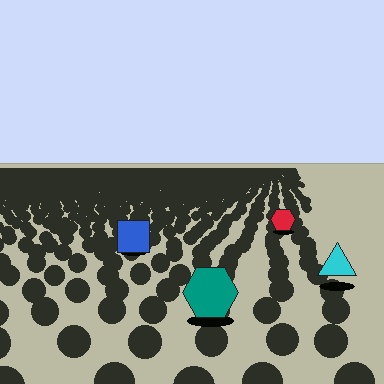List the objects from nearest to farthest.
From nearest to farthest: the teal hexagon, the cyan triangle, the blue square, the red hexagon.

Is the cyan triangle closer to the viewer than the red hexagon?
Yes. The cyan triangle is closer — you can tell from the texture gradient: the ground texture is coarser near it.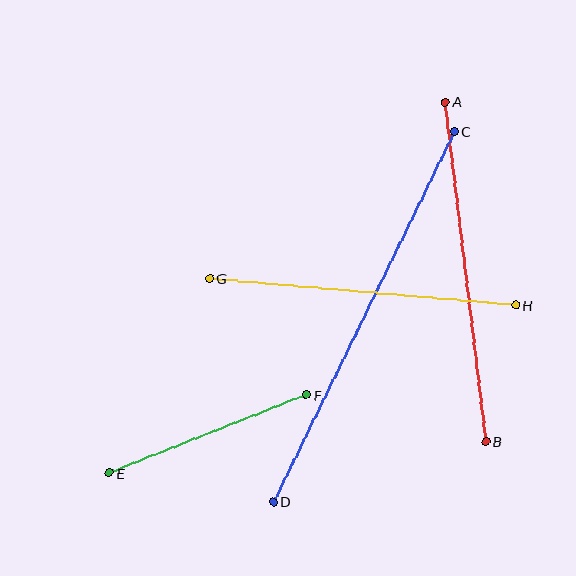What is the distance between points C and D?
The distance is approximately 412 pixels.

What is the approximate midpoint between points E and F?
The midpoint is at approximately (208, 434) pixels.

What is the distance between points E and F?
The distance is approximately 212 pixels.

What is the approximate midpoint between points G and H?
The midpoint is at approximately (363, 292) pixels.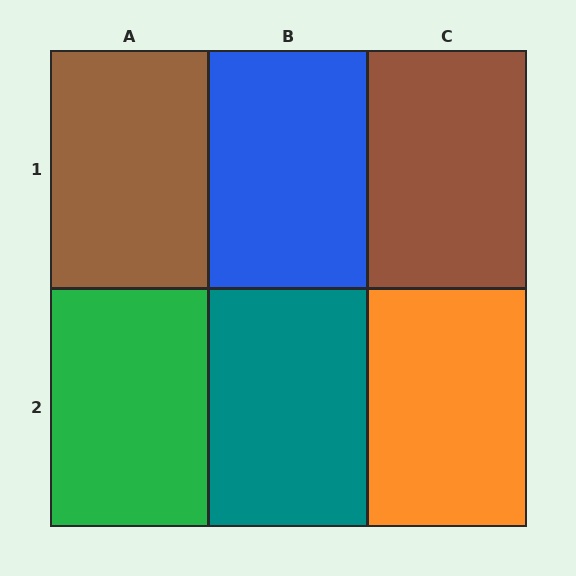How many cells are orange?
1 cell is orange.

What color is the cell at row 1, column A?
Brown.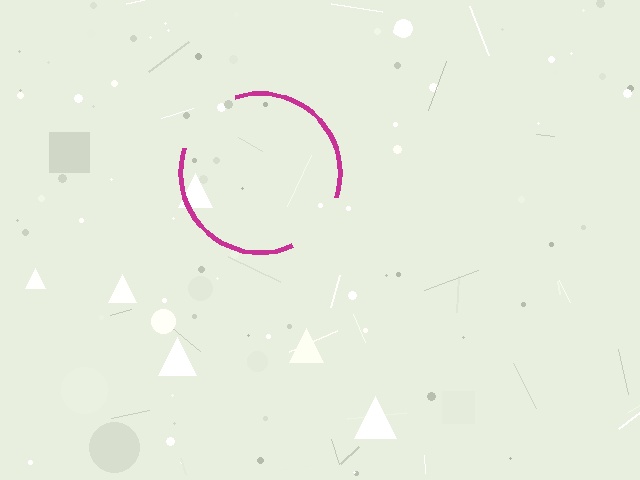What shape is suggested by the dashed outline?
The dashed outline suggests a circle.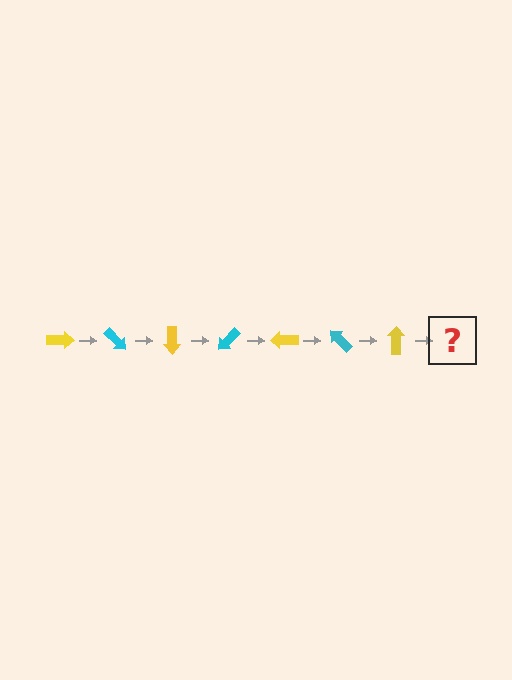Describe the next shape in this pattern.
It should be a cyan arrow, rotated 315 degrees from the start.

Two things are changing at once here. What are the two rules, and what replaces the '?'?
The two rules are that it rotates 45 degrees each step and the color cycles through yellow and cyan. The '?' should be a cyan arrow, rotated 315 degrees from the start.